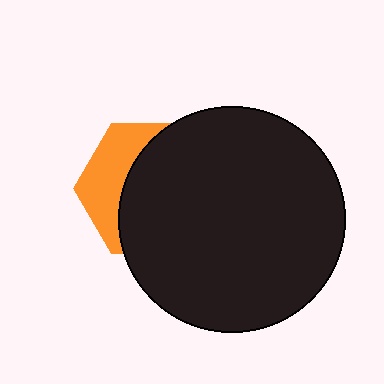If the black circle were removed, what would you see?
You would see the complete orange hexagon.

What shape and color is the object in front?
The object in front is a black circle.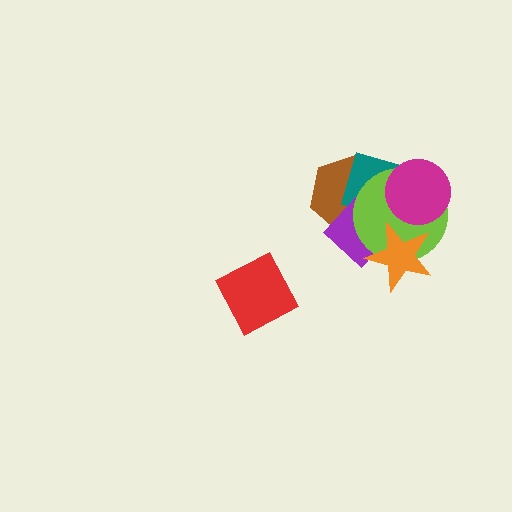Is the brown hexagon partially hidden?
Yes, it is partially covered by another shape.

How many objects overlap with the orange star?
2 objects overlap with the orange star.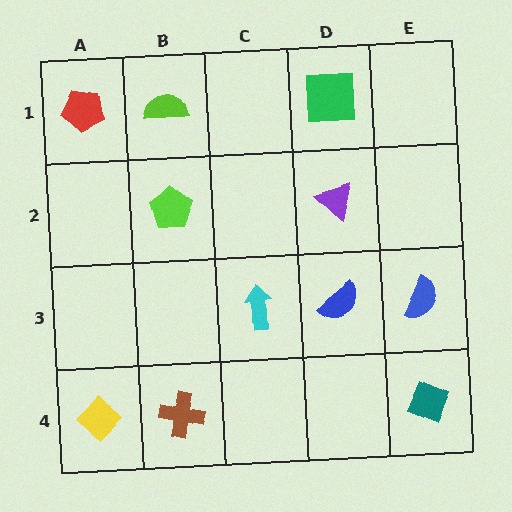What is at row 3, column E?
A blue semicircle.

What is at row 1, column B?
A lime semicircle.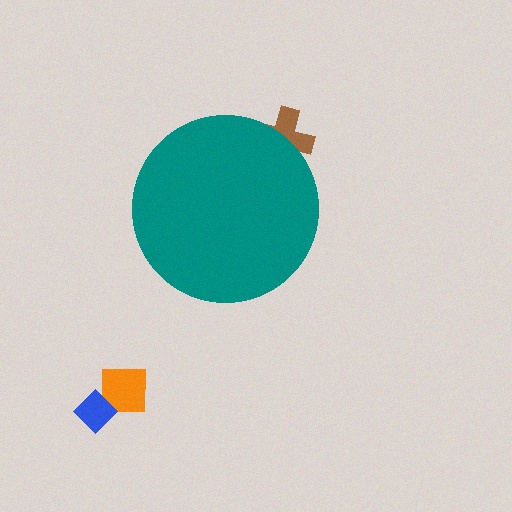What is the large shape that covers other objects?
A teal circle.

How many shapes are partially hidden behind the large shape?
1 shape is partially hidden.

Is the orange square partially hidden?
No, the orange square is fully visible.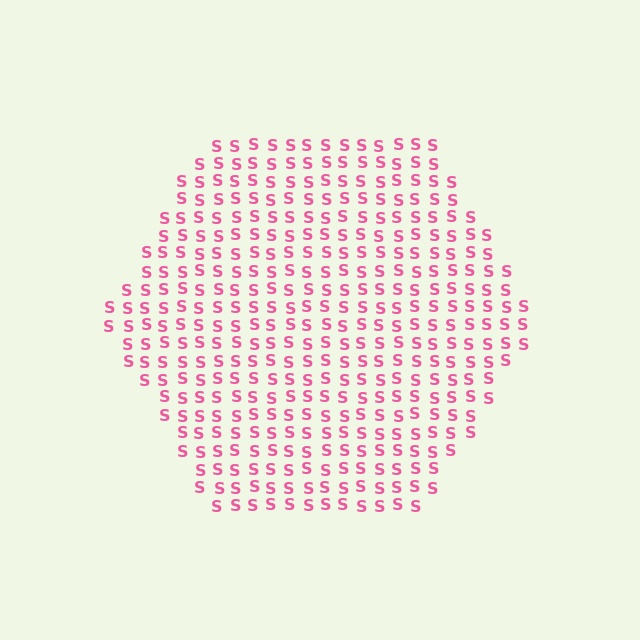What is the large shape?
The large shape is a hexagon.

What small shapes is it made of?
It is made of small letter S's.